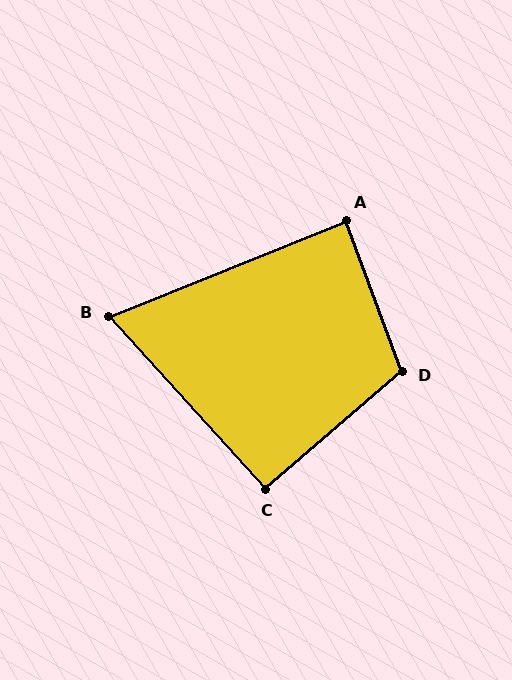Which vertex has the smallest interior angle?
B, at approximately 70 degrees.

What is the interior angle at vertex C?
Approximately 92 degrees (approximately right).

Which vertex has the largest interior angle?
D, at approximately 110 degrees.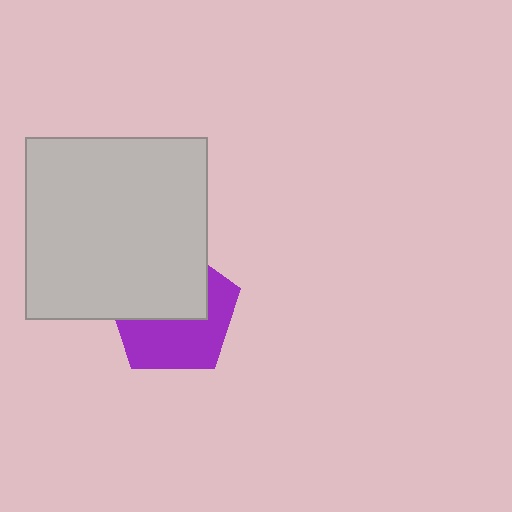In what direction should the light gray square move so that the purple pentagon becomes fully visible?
The light gray square should move up. That is the shortest direction to clear the overlap and leave the purple pentagon fully visible.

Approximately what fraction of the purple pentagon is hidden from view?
Roughly 49% of the purple pentagon is hidden behind the light gray square.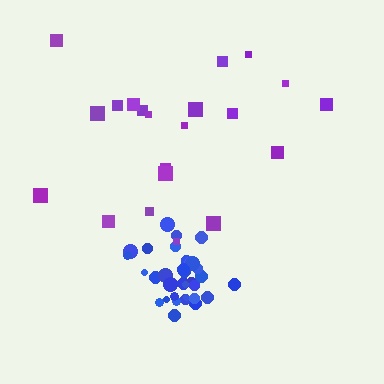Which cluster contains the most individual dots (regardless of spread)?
Blue (35).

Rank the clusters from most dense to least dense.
blue, purple.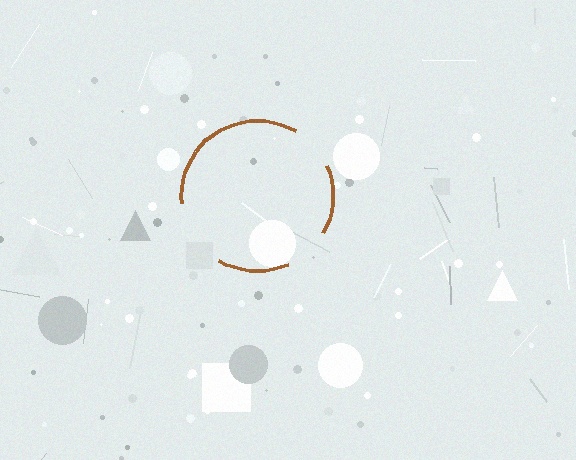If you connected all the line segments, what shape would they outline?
They would outline a circle.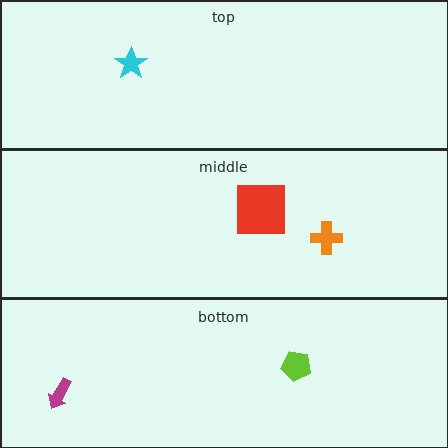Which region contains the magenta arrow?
The bottom region.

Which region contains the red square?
The middle region.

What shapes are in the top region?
The cyan star.